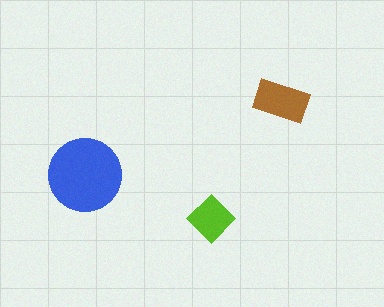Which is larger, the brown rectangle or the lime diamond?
The brown rectangle.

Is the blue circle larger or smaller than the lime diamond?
Larger.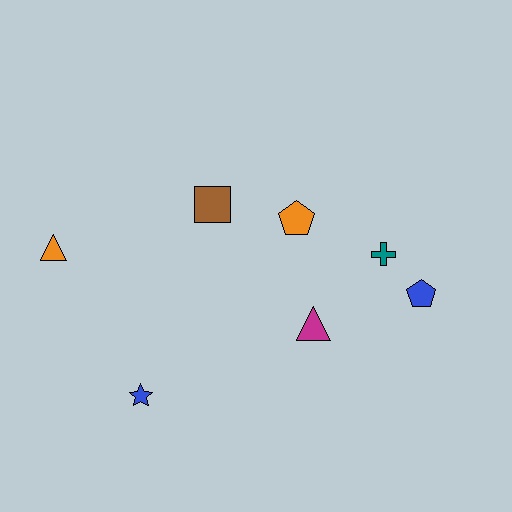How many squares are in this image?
There is 1 square.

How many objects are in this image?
There are 7 objects.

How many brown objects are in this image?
There is 1 brown object.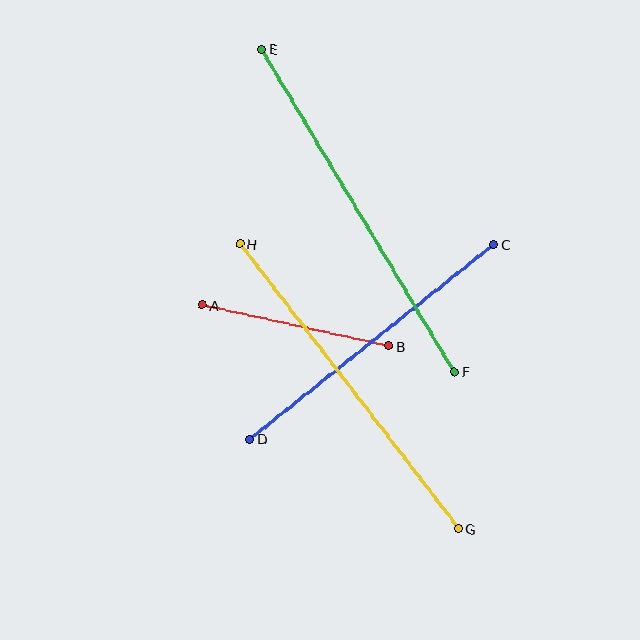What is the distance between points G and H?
The distance is approximately 359 pixels.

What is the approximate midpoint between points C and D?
The midpoint is at approximately (372, 342) pixels.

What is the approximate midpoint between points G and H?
The midpoint is at approximately (349, 386) pixels.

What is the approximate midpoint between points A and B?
The midpoint is at approximately (295, 326) pixels.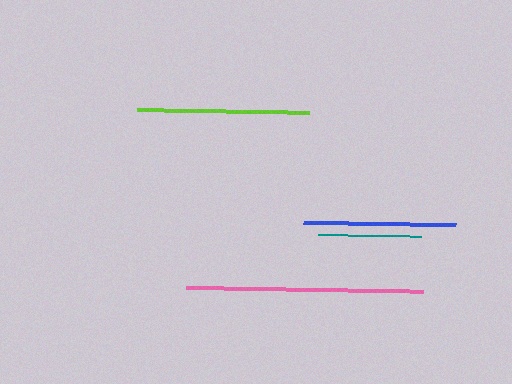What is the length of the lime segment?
The lime segment is approximately 172 pixels long.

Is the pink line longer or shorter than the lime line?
The pink line is longer than the lime line.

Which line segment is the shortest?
The teal line is the shortest at approximately 103 pixels.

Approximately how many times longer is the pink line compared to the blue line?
The pink line is approximately 1.6 times the length of the blue line.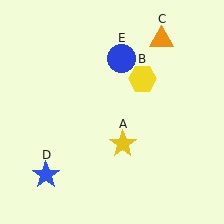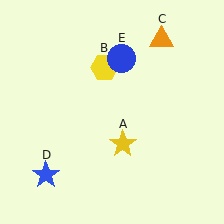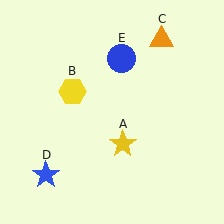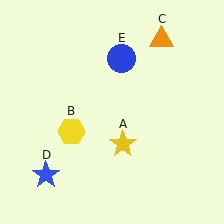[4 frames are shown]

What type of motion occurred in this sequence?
The yellow hexagon (object B) rotated counterclockwise around the center of the scene.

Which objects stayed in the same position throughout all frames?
Yellow star (object A) and orange triangle (object C) and blue star (object D) and blue circle (object E) remained stationary.